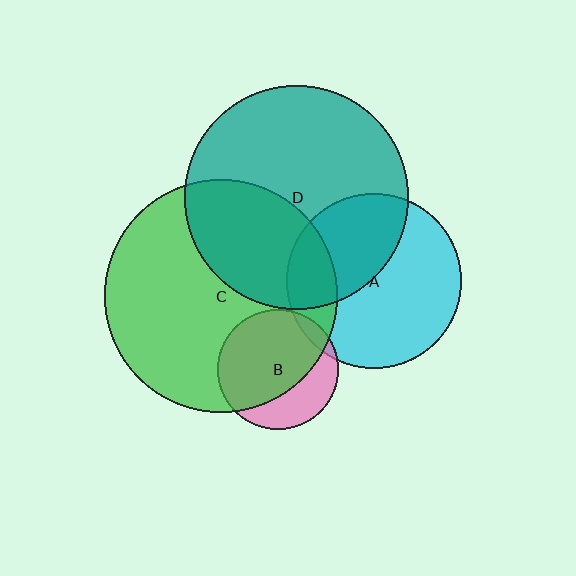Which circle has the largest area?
Circle C (green).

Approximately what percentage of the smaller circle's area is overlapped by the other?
Approximately 40%.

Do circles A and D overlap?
Yes.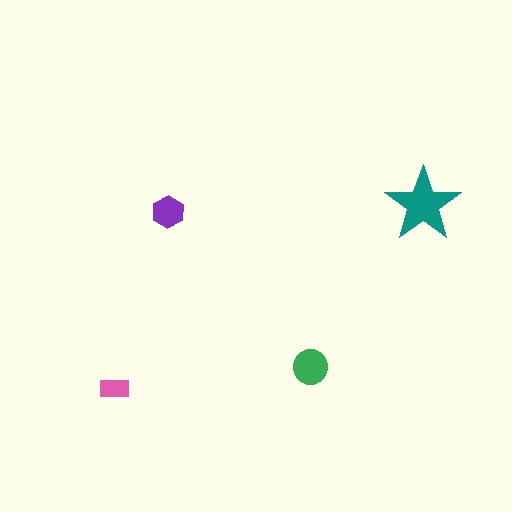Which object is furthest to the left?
The pink rectangle is leftmost.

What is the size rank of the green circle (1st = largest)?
2nd.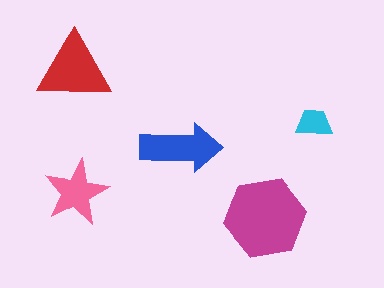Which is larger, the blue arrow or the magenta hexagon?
The magenta hexagon.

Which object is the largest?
The magenta hexagon.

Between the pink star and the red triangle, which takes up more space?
The red triangle.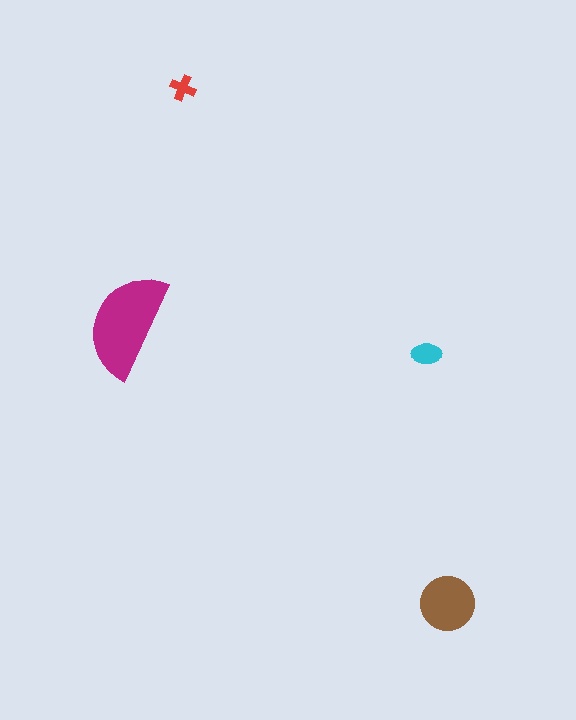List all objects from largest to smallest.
The magenta semicircle, the brown circle, the cyan ellipse, the red cross.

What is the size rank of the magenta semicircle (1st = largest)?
1st.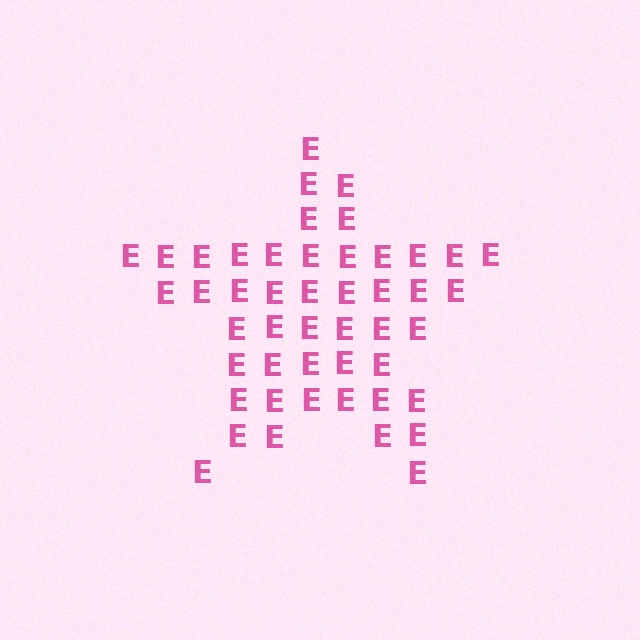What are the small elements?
The small elements are letter E's.